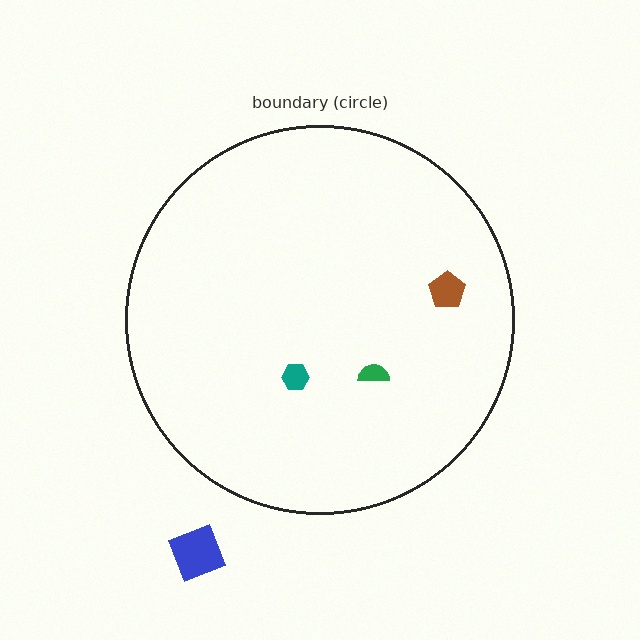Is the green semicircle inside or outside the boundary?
Inside.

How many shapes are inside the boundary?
3 inside, 1 outside.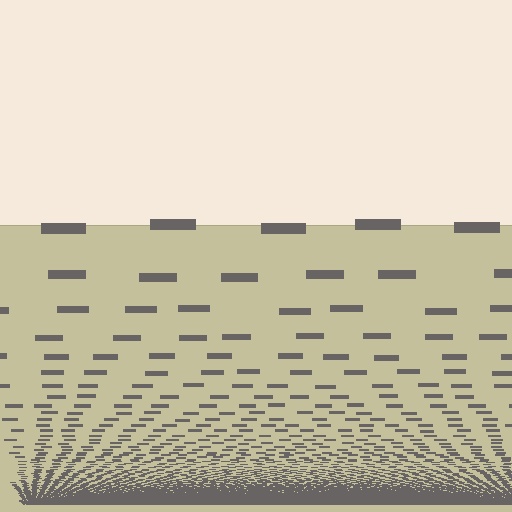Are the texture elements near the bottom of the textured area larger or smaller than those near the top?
Smaller. The gradient is inverted — elements near the bottom are smaller and denser.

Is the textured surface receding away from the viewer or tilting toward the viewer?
The surface appears to tilt toward the viewer. Texture elements get larger and sparser toward the top.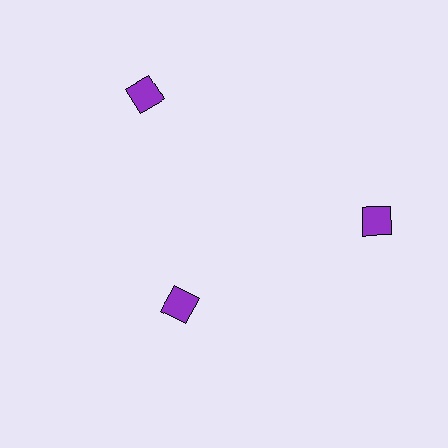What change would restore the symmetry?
The symmetry would be restored by moving it outward, back onto the ring so that all 3 squares sit at equal angles and equal distance from the center.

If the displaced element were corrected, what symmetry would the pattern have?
It would have 3-fold rotational symmetry — the pattern would map onto itself every 120 degrees.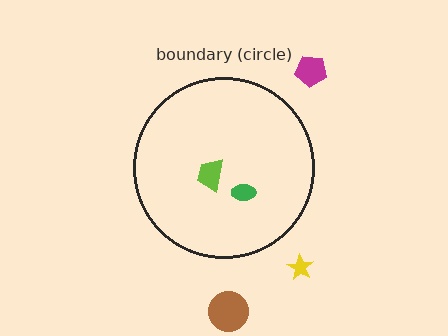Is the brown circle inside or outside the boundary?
Outside.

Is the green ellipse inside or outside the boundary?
Inside.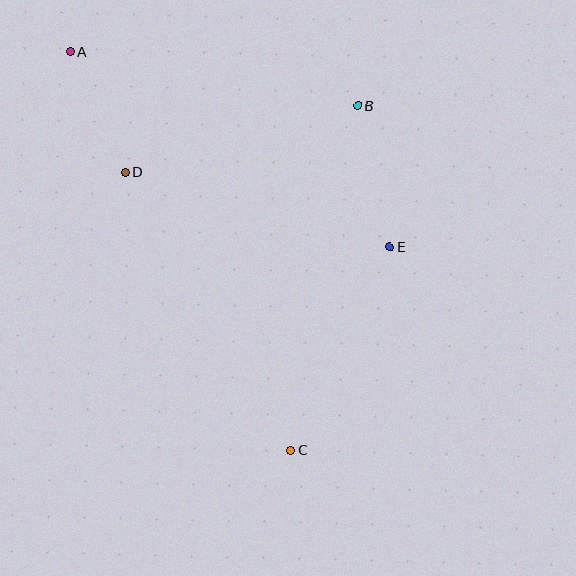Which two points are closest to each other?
Points A and D are closest to each other.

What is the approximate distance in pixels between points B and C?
The distance between B and C is approximately 352 pixels.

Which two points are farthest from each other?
Points A and C are farthest from each other.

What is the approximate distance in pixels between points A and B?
The distance between A and B is approximately 293 pixels.